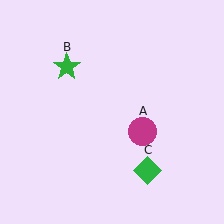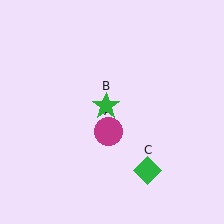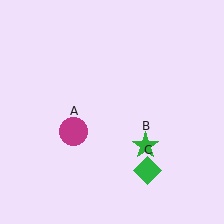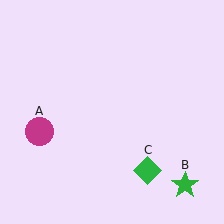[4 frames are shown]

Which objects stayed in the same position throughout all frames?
Green diamond (object C) remained stationary.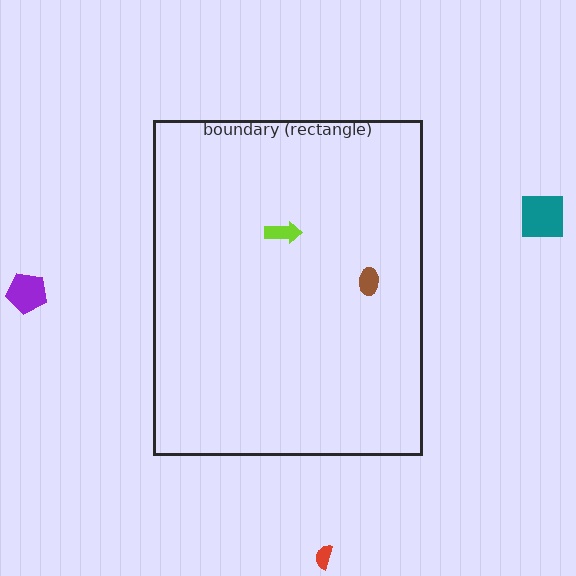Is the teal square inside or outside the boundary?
Outside.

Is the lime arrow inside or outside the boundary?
Inside.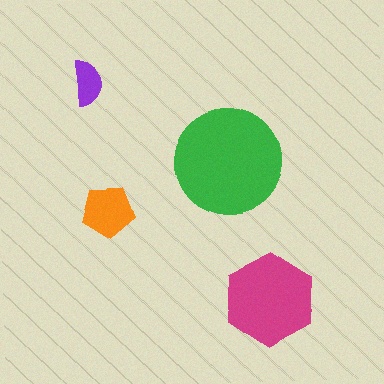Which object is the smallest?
The purple semicircle.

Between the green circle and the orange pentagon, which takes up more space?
The green circle.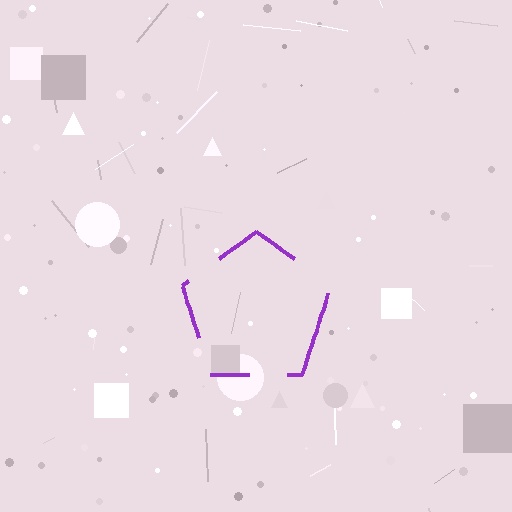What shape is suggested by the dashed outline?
The dashed outline suggests a pentagon.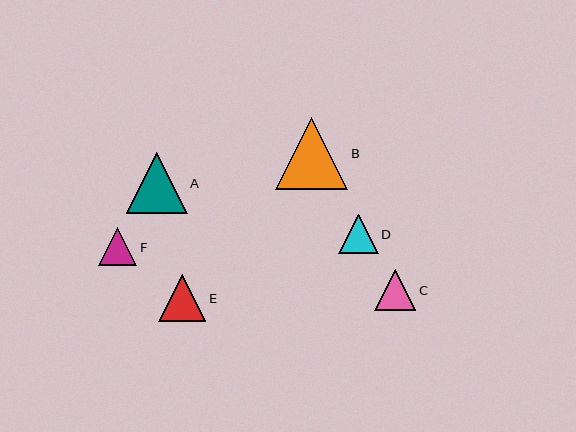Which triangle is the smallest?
Triangle F is the smallest with a size of approximately 38 pixels.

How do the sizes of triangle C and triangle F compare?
Triangle C and triangle F are approximately the same size.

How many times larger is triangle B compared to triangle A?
Triangle B is approximately 1.2 times the size of triangle A.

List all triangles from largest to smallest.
From largest to smallest: B, A, E, C, D, F.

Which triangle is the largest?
Triangle B is the largest with a size of approximately 72 pixels.